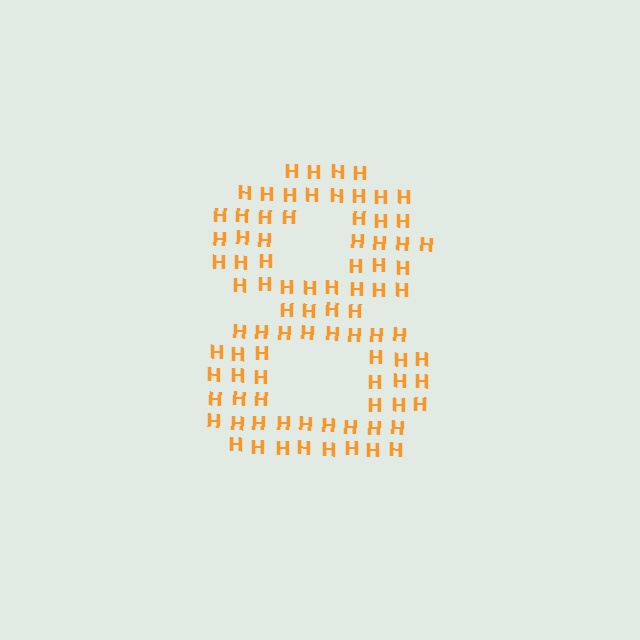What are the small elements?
The small elements are letter H's.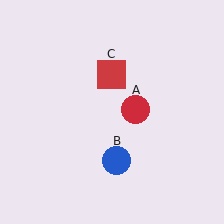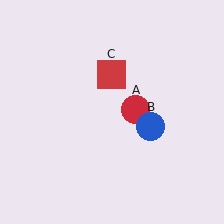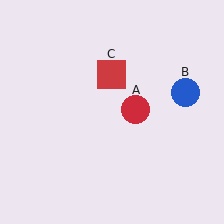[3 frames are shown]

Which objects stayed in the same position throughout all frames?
Red circle (object A) and red square (object C) remained stationary.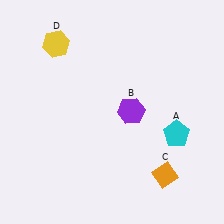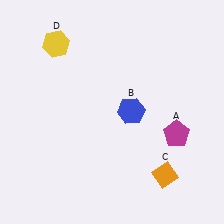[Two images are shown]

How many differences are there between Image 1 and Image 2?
There are 2 differences between the two images.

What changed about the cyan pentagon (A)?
In Image 1, A is cyan. In Image 2, it changed to magenta.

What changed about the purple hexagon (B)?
In Image 1, B is purple. In Image 2, it changed to blue.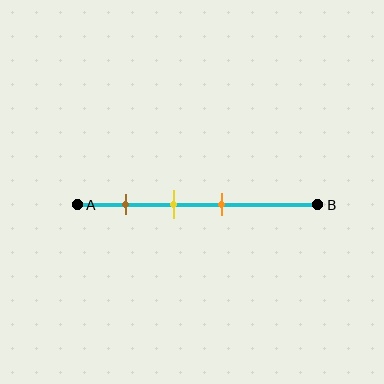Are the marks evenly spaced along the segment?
Yes, the marks are approximately evenly spaced.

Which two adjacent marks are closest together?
The yellow and orange marks are the closest adjacent pair.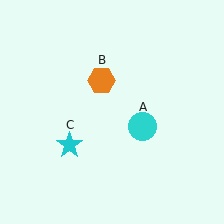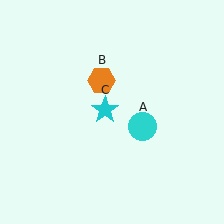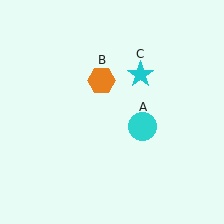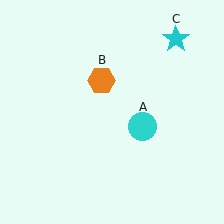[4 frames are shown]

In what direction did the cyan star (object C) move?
The cyan star (object C) moved up and to the right.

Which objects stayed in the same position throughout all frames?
Cyan circle (object A) and orange hexagon (object B) remained stationary.